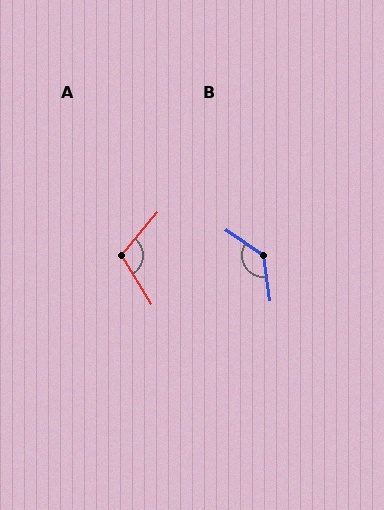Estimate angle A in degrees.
Approximately 109 degrees.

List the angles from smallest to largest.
A (109°), B (132°).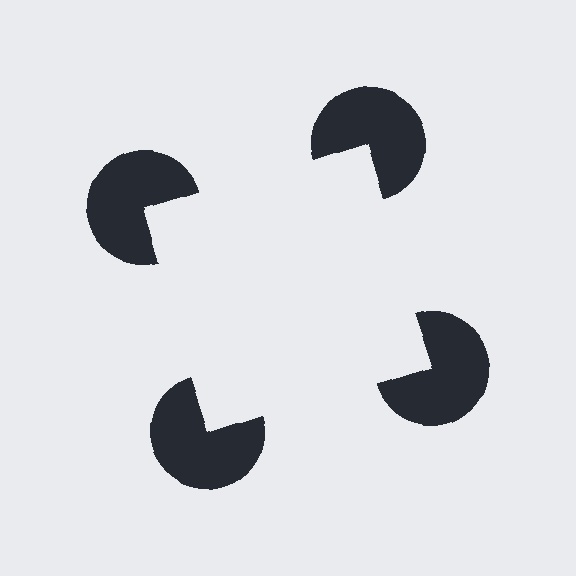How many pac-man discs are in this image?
There are 4 — one at each vertex of the illusory square.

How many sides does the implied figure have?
4 sides.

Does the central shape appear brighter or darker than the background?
It typically appears slightly brighter than the background, even though no actual brightness change is drawn.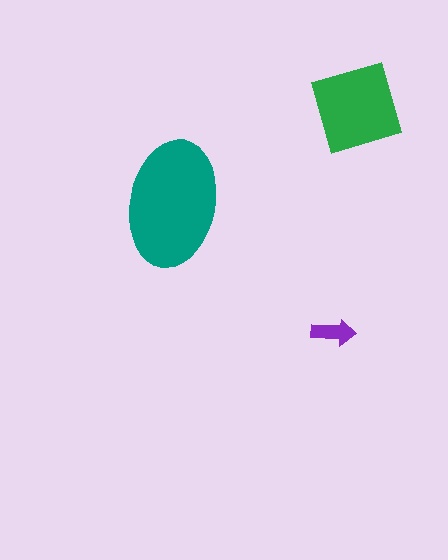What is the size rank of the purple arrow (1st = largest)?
3rd.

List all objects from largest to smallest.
The teal ellipse, the green diamond, the purple arrow.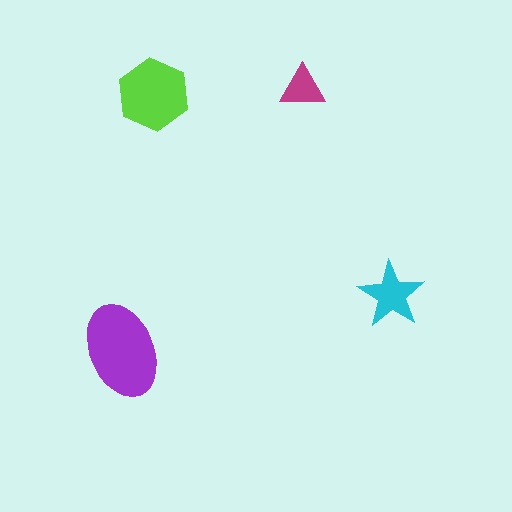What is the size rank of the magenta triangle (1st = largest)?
4th.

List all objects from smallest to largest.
The magenta triangle, the cyan star, the lime hexagon, the purple ellipse.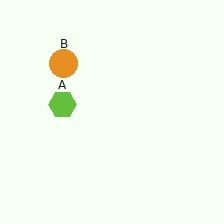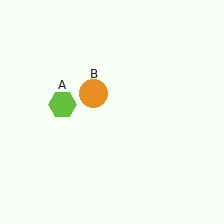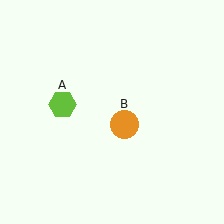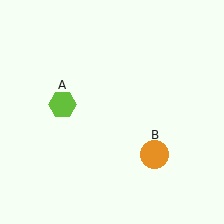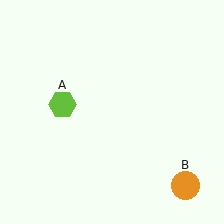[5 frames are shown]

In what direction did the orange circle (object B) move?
The orange circle (object B) moved down and to the right.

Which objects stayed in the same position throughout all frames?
Lime hexagon (object A) remained stationary.